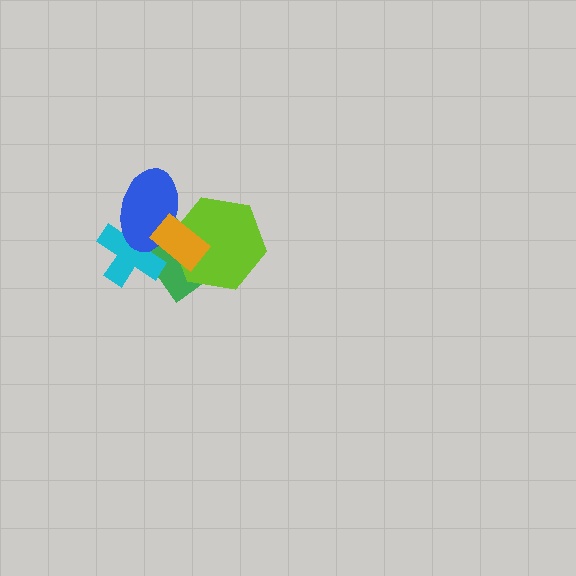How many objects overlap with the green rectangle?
4 objects overlap with the green rectangle.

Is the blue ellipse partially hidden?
Yes, it is partially covered by another shape.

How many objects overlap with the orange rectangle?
4 objects overlap with the orange rectangle.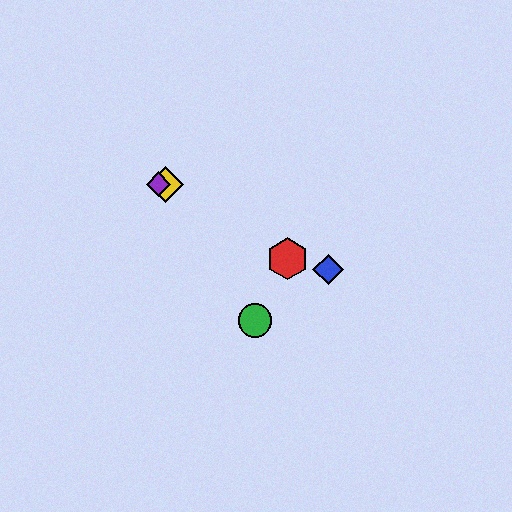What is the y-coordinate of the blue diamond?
The blue diamond is at y≈269.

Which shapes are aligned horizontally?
The yellow diamond, the purple diamond are aligned horizontally.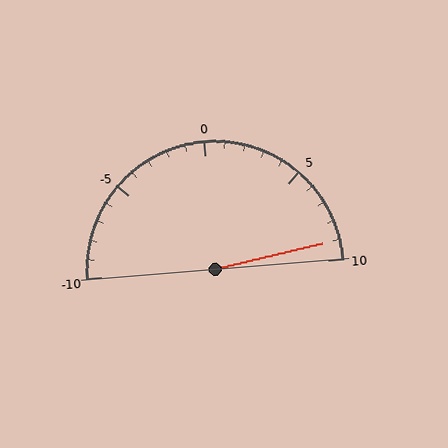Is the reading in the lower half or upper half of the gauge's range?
The reading is in the upper half of the range (-10 to 10).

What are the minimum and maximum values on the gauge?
The gauge ranges from -10 to 10.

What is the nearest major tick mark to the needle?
The nearest major tick mark is 10.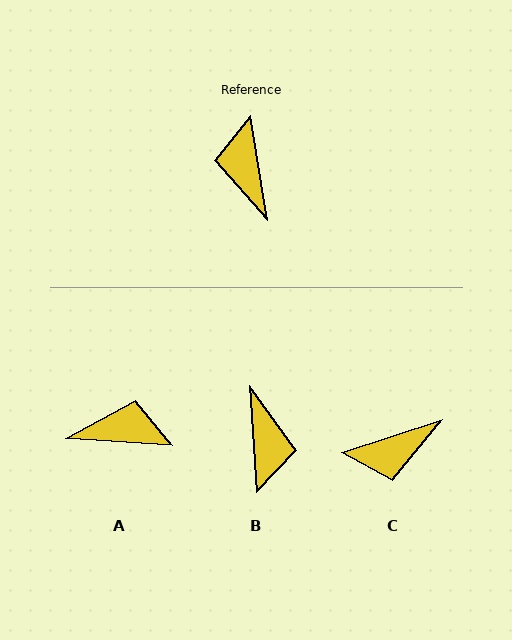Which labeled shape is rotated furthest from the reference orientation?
B, about 175 degrees away.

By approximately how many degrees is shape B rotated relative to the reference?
Approximately 175 degrees counter-clockwise.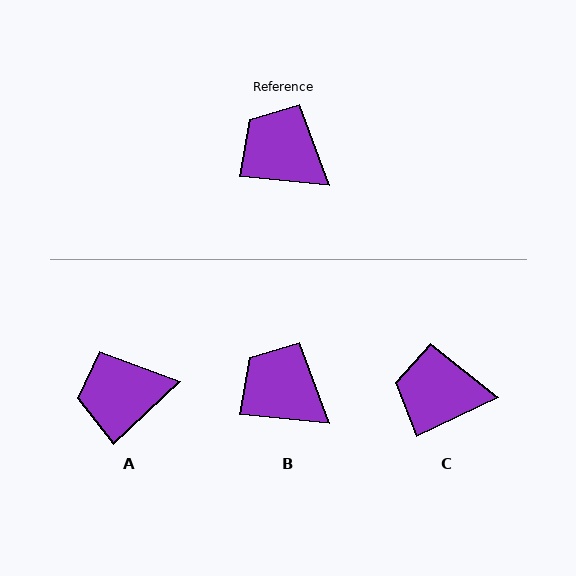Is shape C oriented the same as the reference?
No, it is off by about 31 degrees.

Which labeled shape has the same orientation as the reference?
B.